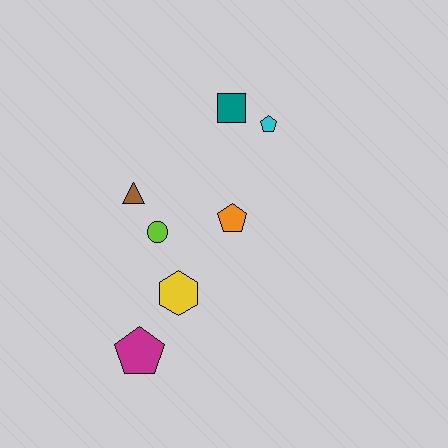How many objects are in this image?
There are 7 objects.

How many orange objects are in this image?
There is 1 orange object.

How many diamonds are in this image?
There are no diamonds.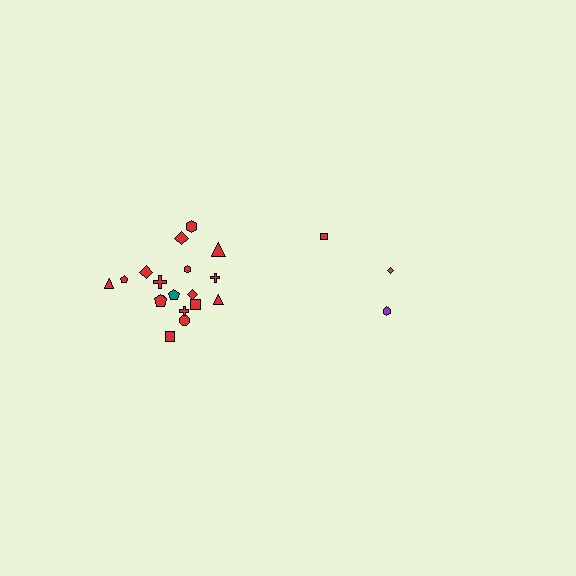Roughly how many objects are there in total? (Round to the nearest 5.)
Roughly 20 objects in total.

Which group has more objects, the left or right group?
The left group.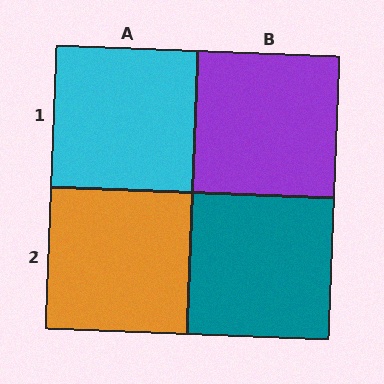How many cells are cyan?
1 cell is cyan.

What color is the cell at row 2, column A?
Orange.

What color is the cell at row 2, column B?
Teal.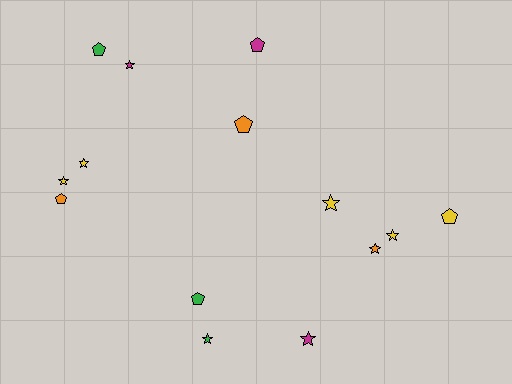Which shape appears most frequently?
Star, with 8 objects.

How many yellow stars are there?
There are 4 yellow stars.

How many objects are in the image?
There are 14 objects.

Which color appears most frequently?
Yellow, with 5 objects.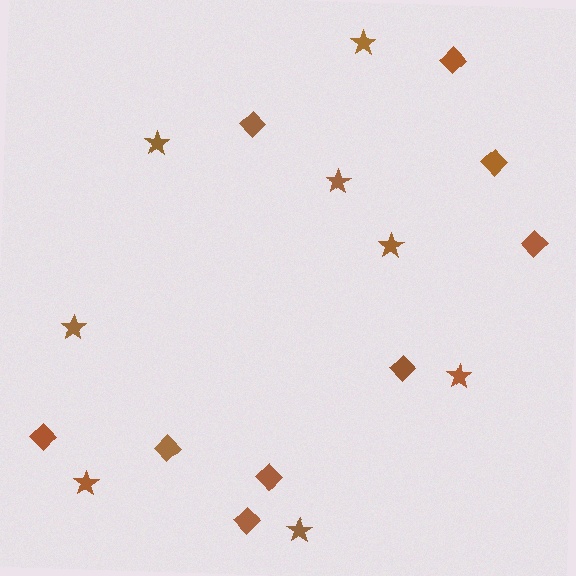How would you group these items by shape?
There are 2 groups: one group of stars (8) and one group of diamonds (9).